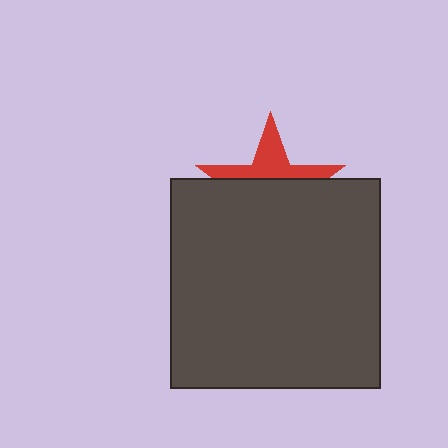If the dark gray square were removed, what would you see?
You would see the complete red star.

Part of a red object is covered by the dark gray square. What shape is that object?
It is a star.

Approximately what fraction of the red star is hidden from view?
Roughly 64% of the red star is hidden behind the dark gray square.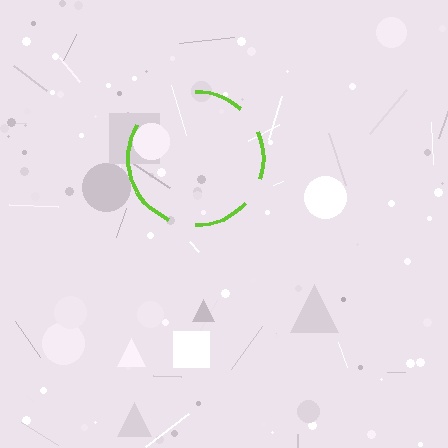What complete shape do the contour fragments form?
The contour fragments form a circle.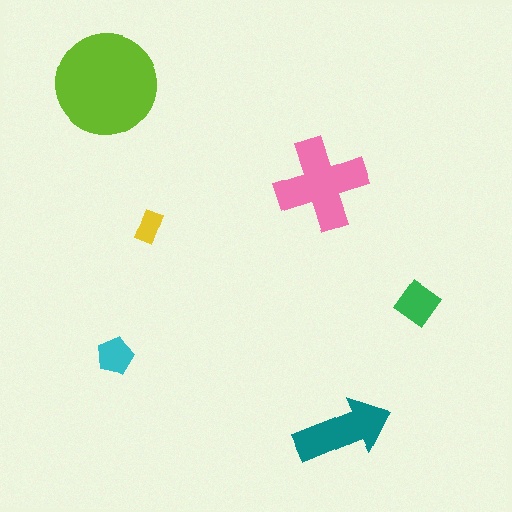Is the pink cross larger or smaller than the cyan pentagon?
Larger.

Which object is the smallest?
The yellow rectangle.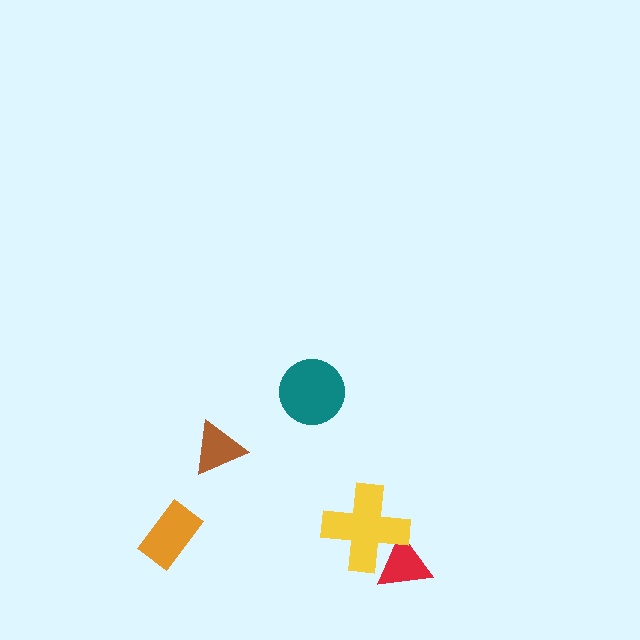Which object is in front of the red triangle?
The yellow cross is in front of the red triangle.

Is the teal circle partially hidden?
No, no other shape covers it.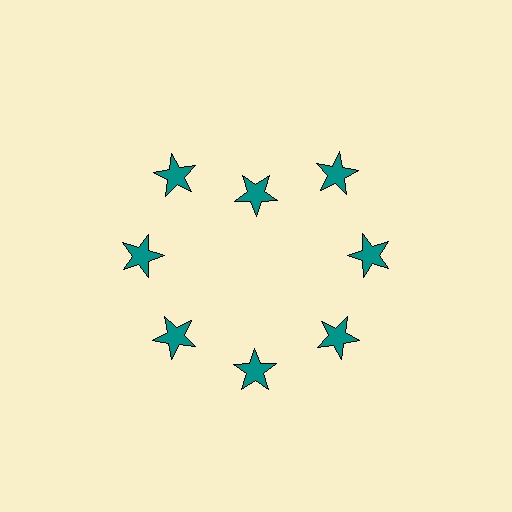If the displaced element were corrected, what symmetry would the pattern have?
It would have 8-fold rotational symmetry — the pattern would map onto itself every 45 degrees.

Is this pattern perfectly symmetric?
No. The 8 teal stars are arranged in a ring, but one element near the 12 o'clock position is pulled inward toward the center, breaking the 8-fold rotational symmetry.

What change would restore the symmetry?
The symmetry would be restored by moving it outward, back onto the ring so that all 8 stars sit at equal angles and equal distance from the center.